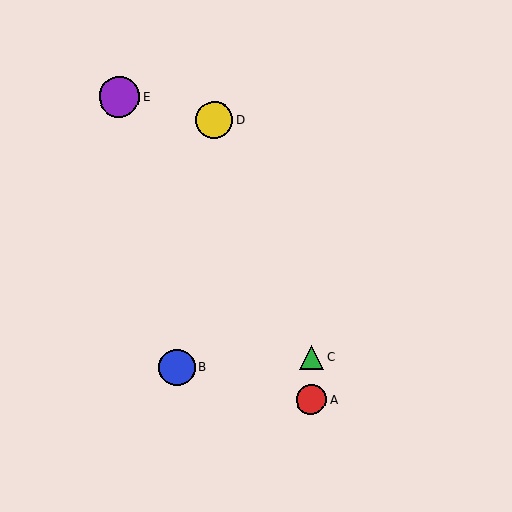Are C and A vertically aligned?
Yes, both are at x≈311.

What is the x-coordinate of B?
Object B is at x≈177.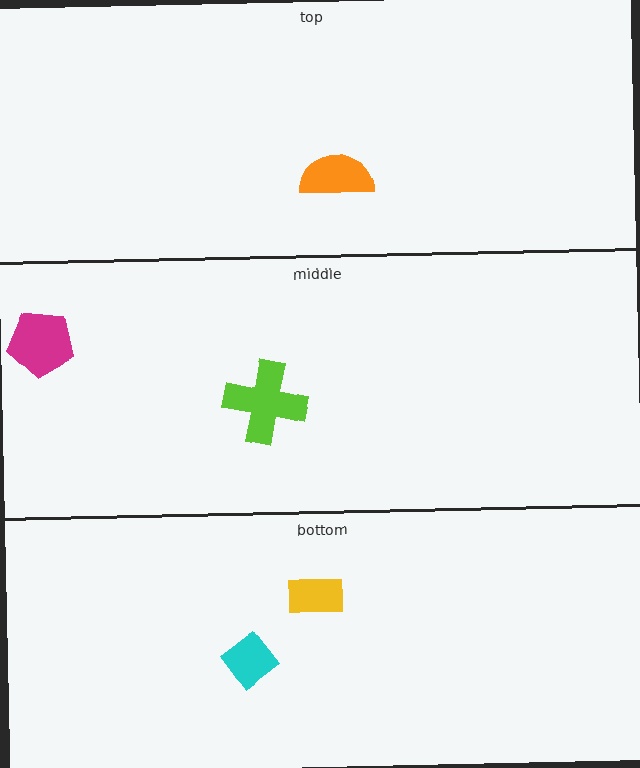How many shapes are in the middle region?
2.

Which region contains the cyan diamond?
The bottom region.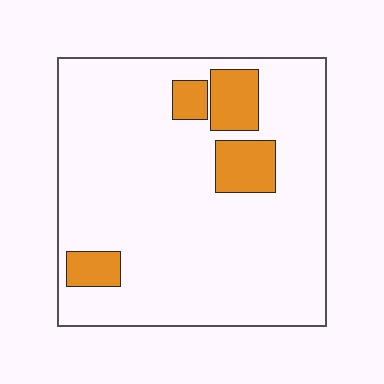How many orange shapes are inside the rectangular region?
4.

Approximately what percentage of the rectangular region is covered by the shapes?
Approximately 15%.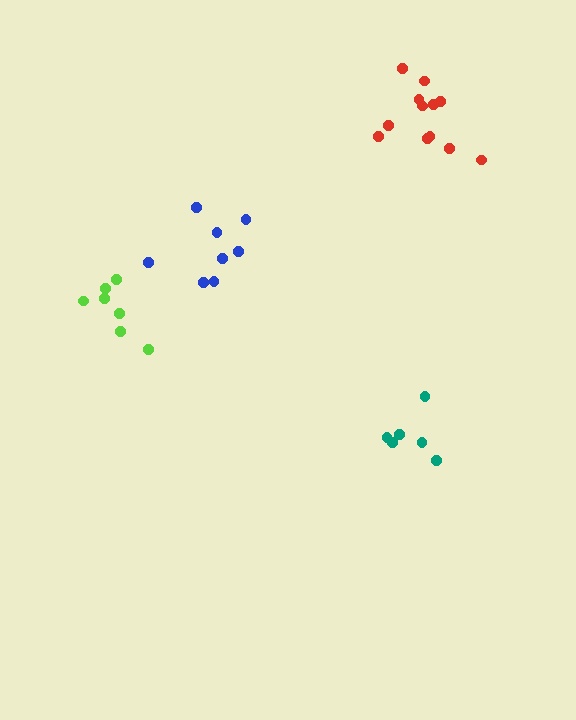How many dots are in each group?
Group 1: 7 dots, Group 2: 8 dots, Group 3: 12 dots, Group 4: 6 dots (33 total).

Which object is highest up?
The red cluster is topmost.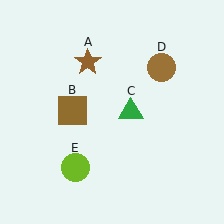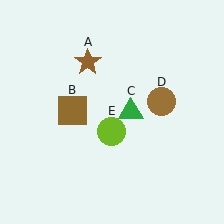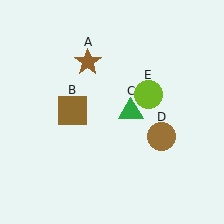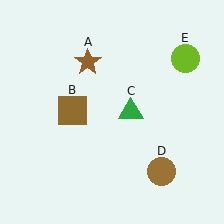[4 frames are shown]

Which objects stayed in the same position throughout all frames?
Brown star (object A) and brown square (object B) and green triangle (object C) remained stationary.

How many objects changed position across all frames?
2 objects changed position: brown circle (object D), lime circle (object E).